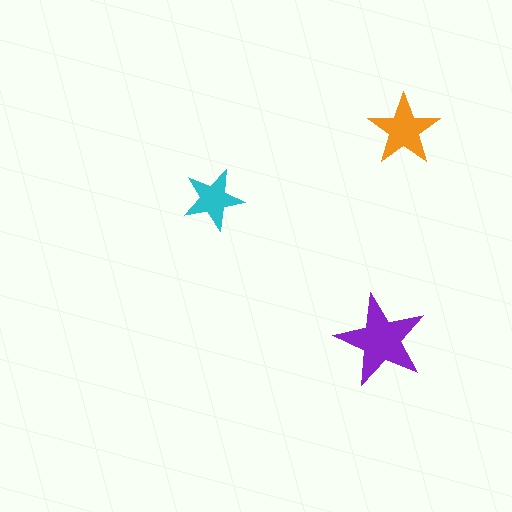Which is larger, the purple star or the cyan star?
The purple one.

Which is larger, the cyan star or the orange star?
The orange one.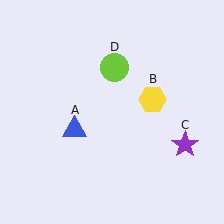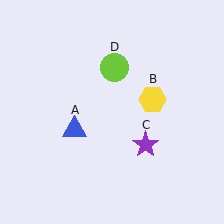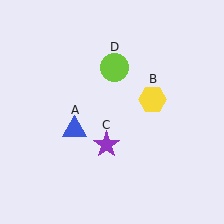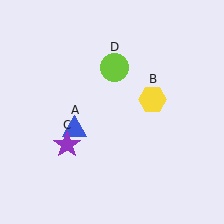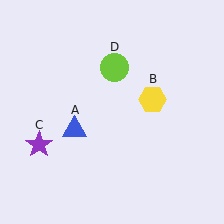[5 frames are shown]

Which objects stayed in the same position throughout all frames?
Blue triangle (object A) and yellow hexagon (object B) and lime circle (object D) remained stationary.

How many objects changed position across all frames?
1 object changed position: purple star (object C).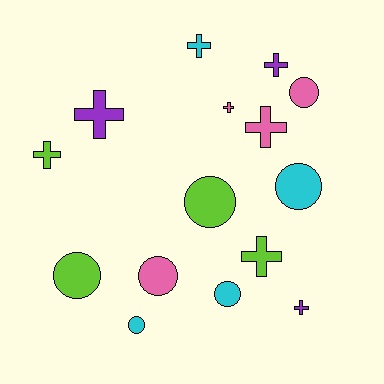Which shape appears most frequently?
Cross, with 8 objects.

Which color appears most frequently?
Cyan, with 4 objects.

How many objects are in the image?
There are 15 objects.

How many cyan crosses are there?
There is 1 cyan cross.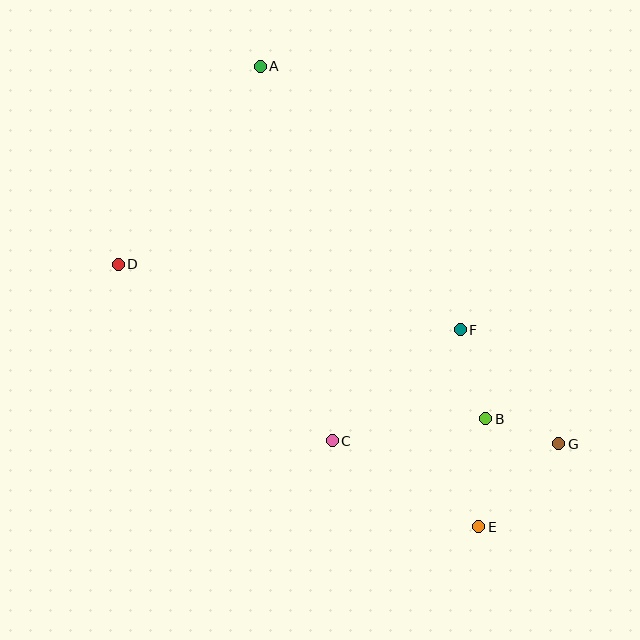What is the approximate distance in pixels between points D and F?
The distance between D and F is approximately 348 pixels.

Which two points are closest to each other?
Points B and G are closest to each other.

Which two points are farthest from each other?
Points A and E are farthest from each other.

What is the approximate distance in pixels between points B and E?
The distance between B and E is approximately 108 pixels.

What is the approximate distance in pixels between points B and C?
The distance between B and C is approximately 155 pixels.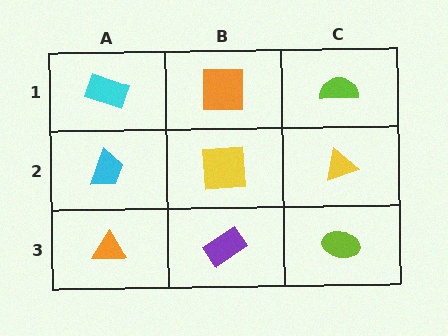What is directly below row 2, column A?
An orange triangle.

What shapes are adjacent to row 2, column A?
A cyan rectangle (row 1, column A), an orange triangle (row 3, column A), a yellow square (row 2, column B).